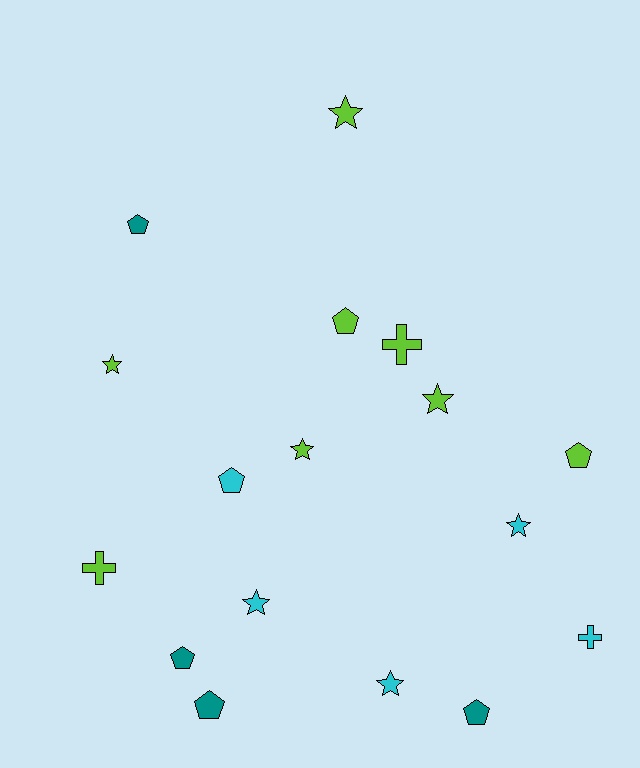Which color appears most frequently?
Lime, with 8 objects.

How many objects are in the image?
There are 17 objects.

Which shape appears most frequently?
Pentagon, with 7 objects.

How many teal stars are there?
There are no teal stars.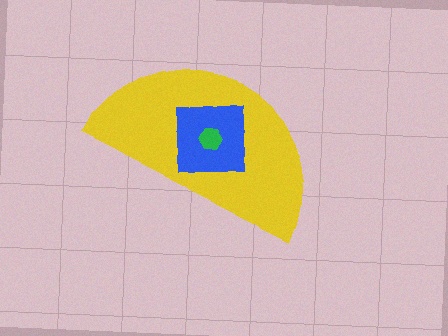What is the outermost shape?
The yellow semicircle.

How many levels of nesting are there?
3.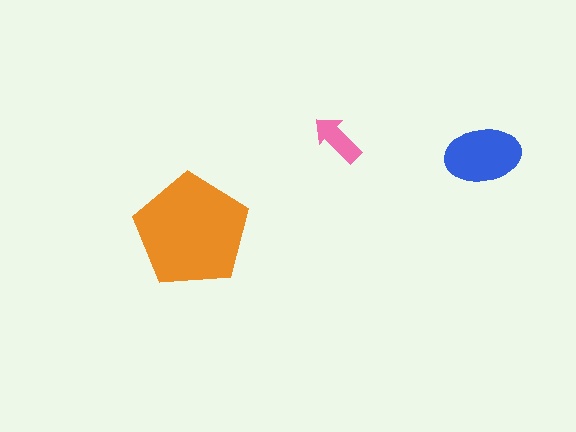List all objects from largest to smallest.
The orange pentagon, the blue ellipse, the pink arrow.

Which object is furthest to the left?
The orange pentagon is leftmost.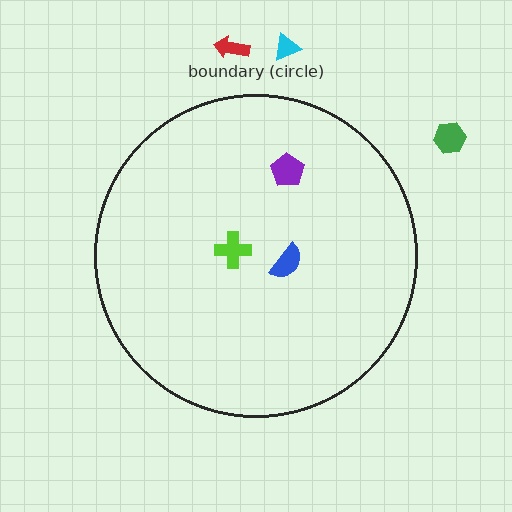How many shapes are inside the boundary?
3 inside, 3 outside.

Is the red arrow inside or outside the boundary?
Outside.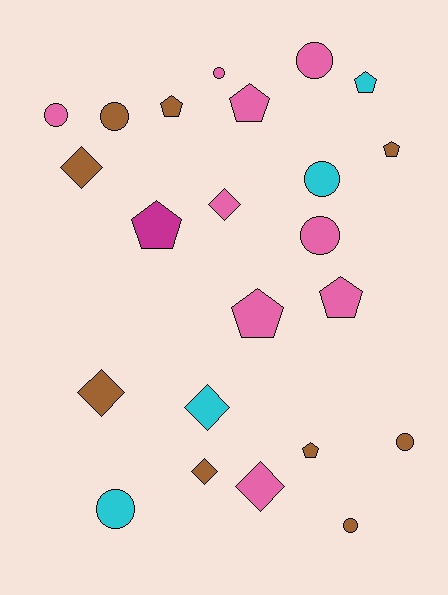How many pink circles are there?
There are 4 pink circles.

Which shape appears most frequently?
Circle, with 9 objects.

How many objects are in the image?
There are 23 objects.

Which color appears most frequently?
Brown, with 9 objects.